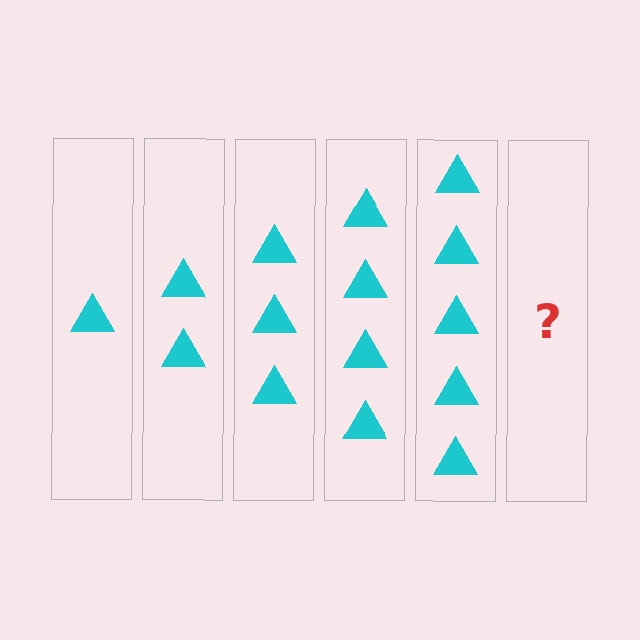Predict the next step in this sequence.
The next step is 6 triangles.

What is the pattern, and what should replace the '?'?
The pattern is that each step adds one more triangle. The '?' should be 6 triangles.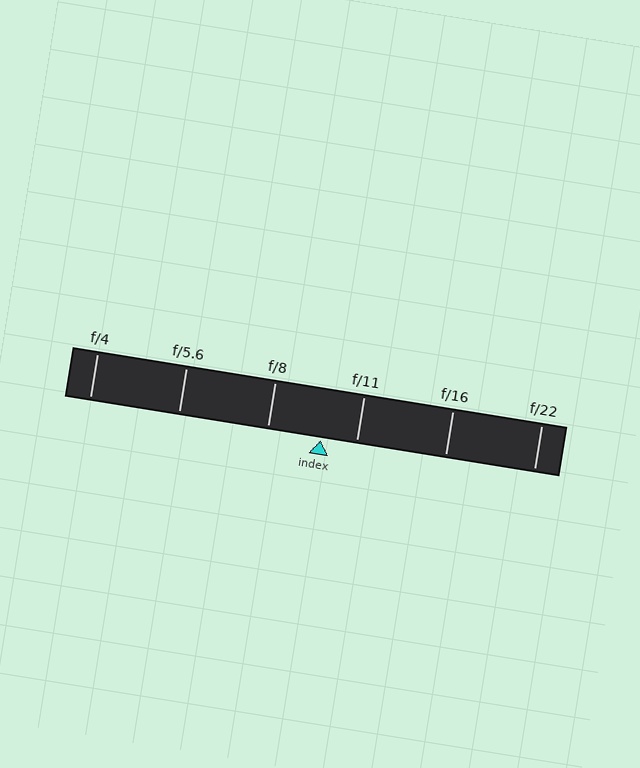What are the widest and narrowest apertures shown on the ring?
The widest aperture shown is f/4 and the narrowest is f/22.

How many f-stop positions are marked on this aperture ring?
There are 6 f-stop positions marked.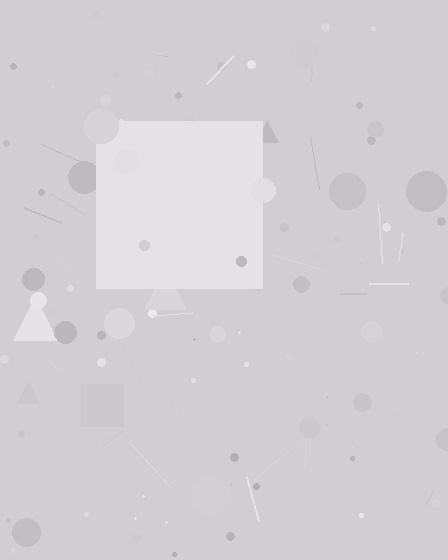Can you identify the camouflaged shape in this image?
The camouflaged shape is a square.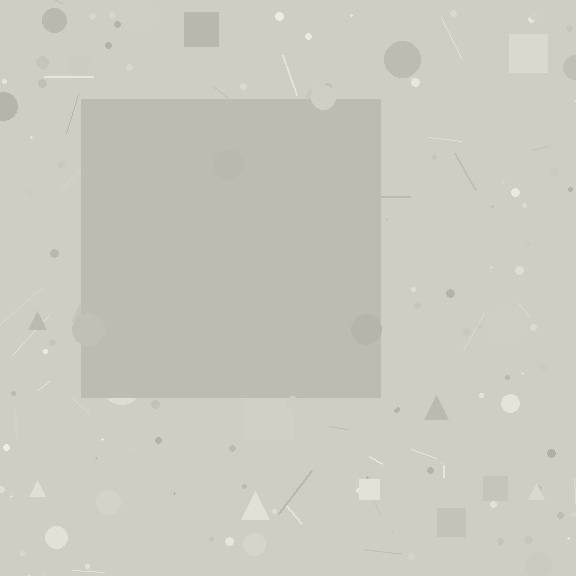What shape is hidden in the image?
A square is hidden in the image.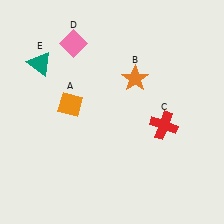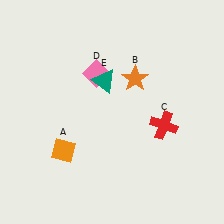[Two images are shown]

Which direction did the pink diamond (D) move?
The pink diamond (D) moved down.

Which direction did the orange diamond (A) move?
The orange diamond (A) moved down.